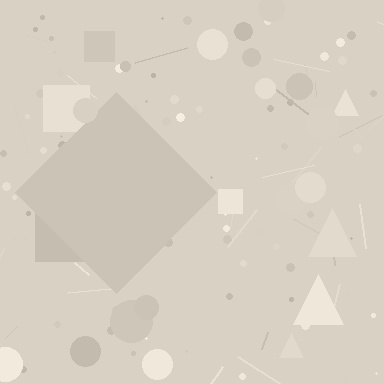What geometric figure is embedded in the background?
A diamond is embedded in the background.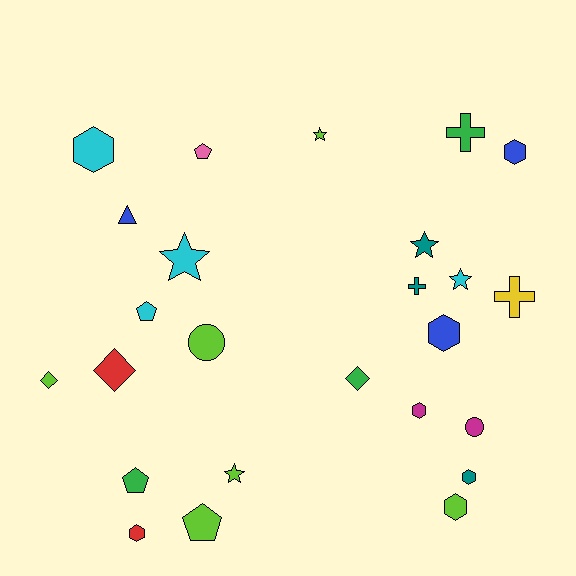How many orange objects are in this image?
There are no orange objects.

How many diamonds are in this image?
There are 3 diamonds.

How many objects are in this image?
There are 25 objects.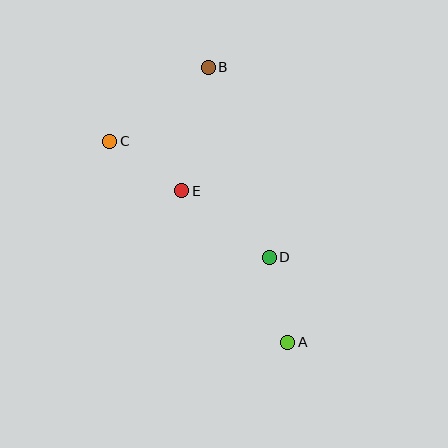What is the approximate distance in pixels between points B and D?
The distance between B and D is approximately 200 pixels.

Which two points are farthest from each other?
Points A and B are farthest from each other.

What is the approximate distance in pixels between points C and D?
The distance between C and D is approximately 197 pixels.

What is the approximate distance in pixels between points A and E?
The distance between A and E is approximately 185 pixels.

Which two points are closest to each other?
Points A and D are closest to each other.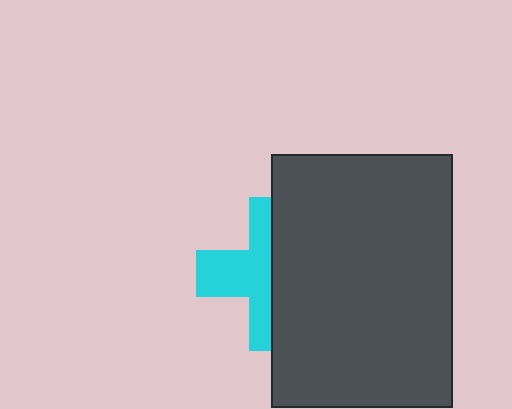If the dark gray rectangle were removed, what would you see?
You would see the complete cyan cross.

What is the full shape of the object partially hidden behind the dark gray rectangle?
The partially hidden object is a cyan cross.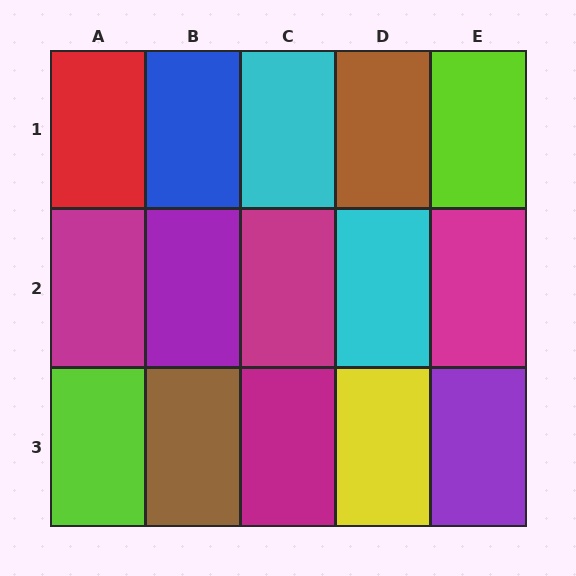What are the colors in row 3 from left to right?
Lime, brown, magenta, yellow, purple.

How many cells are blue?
1 cell is blue.